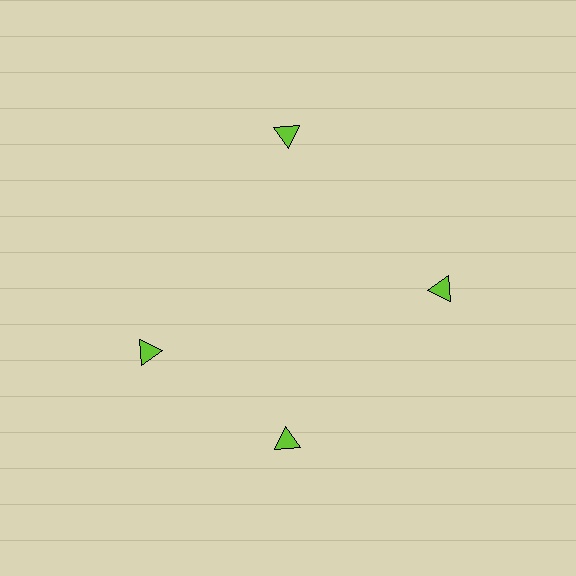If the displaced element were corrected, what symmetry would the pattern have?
It would have 4-fold rotational symmetry — the pattern would map onto itself every 90 degrees.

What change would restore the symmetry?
The symmetry would be restored by rotating it back into even spacing with its neighbors so that all 4 triangles sit at equal angles and equal distance from the center.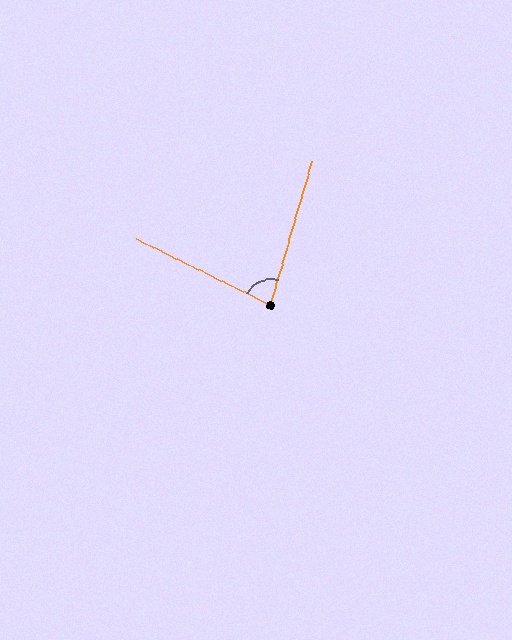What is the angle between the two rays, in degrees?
Approximately 80 degrees.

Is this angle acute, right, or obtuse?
It is acute.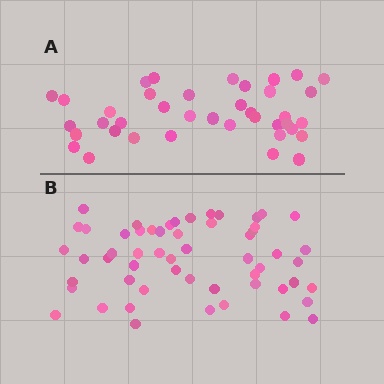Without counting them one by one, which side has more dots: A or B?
Region B (the bottom region) has more dots.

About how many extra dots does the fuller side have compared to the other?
Region B has approximately 15 more dots than region A.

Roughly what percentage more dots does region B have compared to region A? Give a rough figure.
About 45% more.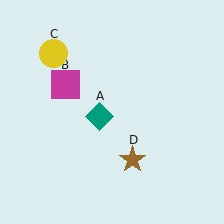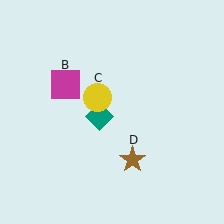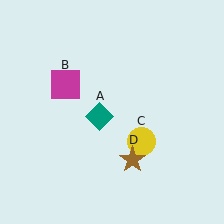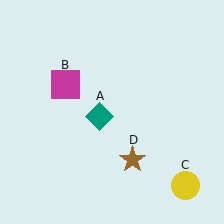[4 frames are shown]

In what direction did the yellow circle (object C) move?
The yellow circle (object C) moved down and to the right.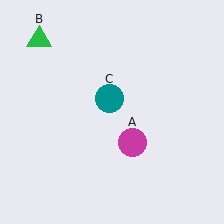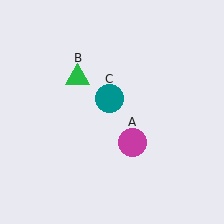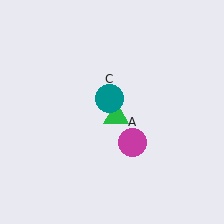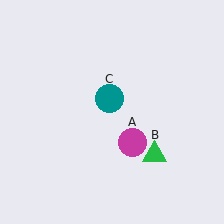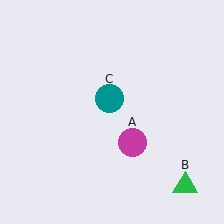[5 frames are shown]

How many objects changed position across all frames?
1 object changed position: green triangle (object B).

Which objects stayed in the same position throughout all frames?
Magenta circle (object A) and teal circle (object C) remained stationary.